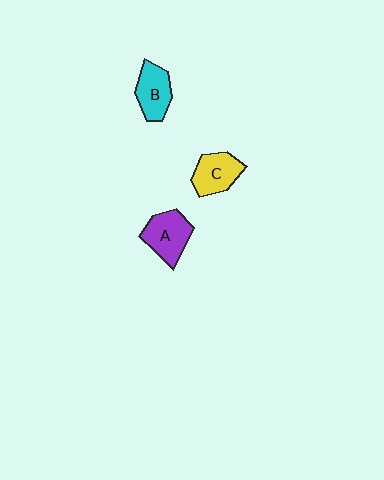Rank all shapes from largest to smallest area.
From largest to smallest: A (purple), C (yellow), B (cyan).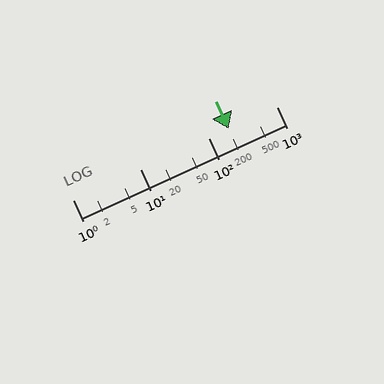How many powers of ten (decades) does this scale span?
The scale spans 3 decades, from 1 to 1000.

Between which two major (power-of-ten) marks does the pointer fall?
The pointer is between 100 and 1000.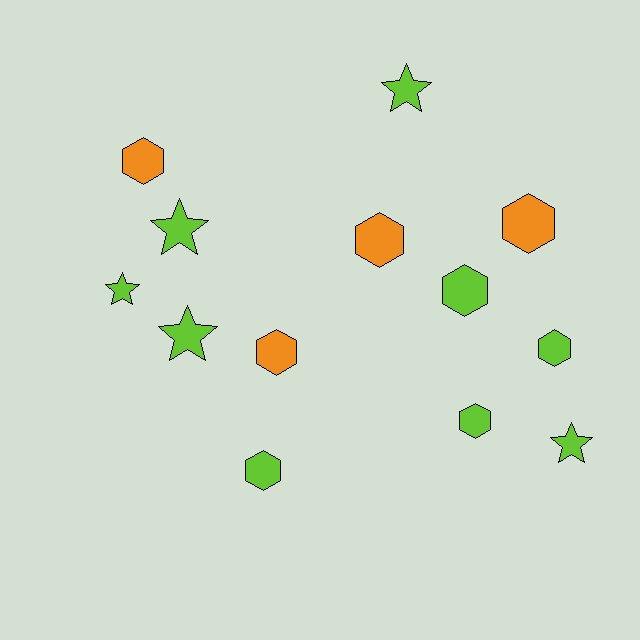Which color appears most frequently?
Lime, with 9 objects.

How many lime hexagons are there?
There are 4 lime hexagons.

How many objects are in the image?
There are 13 objects.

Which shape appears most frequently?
Hexagon, with 8 objects.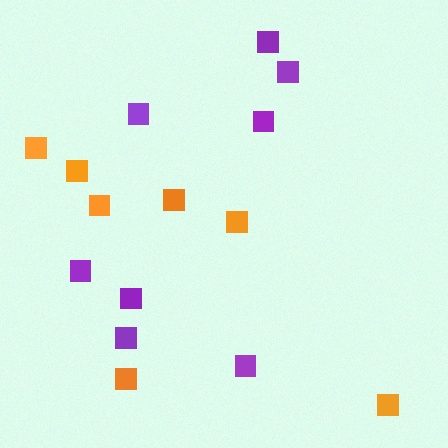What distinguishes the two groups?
There are 2 groups: one group of purple squares (8) and one group of orange squares (7).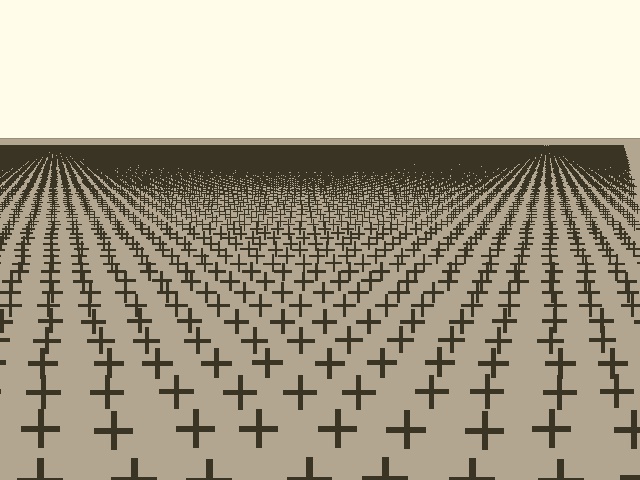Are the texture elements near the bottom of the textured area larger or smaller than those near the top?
Larger. Near the bottom, elements are closer to the viewer and appear at a bigger on-screen size.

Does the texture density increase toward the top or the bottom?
Density increases toward the top.